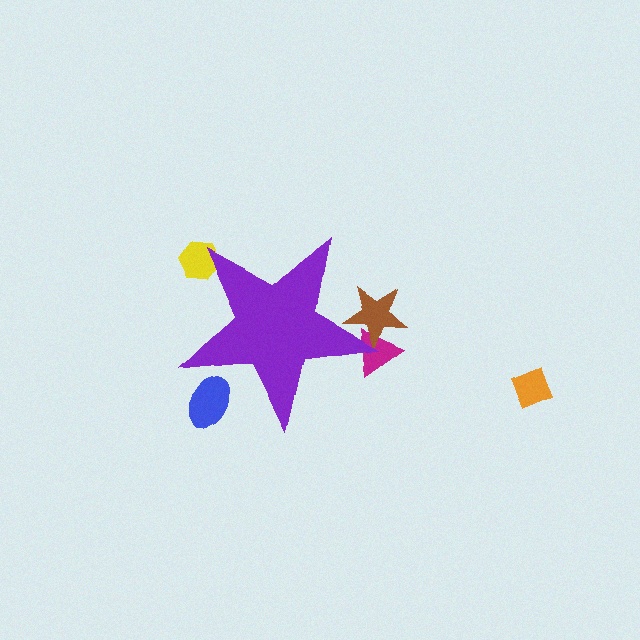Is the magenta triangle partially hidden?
Yes, the magenta triangle is partially hidden behind the purple star.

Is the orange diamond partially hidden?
No, the orange diamond is fully visible.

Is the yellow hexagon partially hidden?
Yes, the yellow hexagon is partially hidden behind the purple star.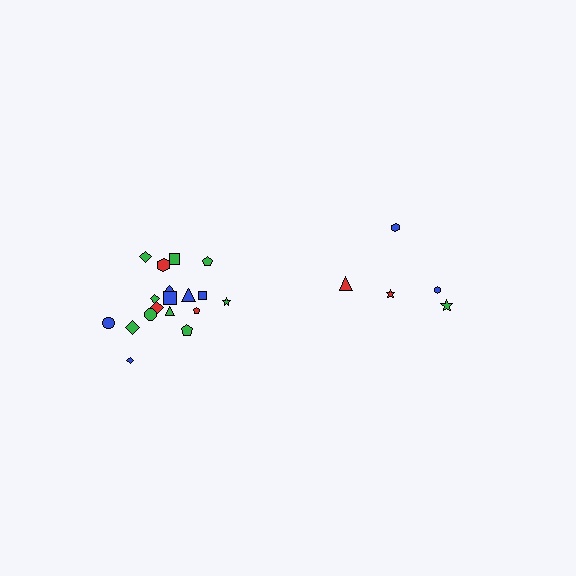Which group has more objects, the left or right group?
The left group.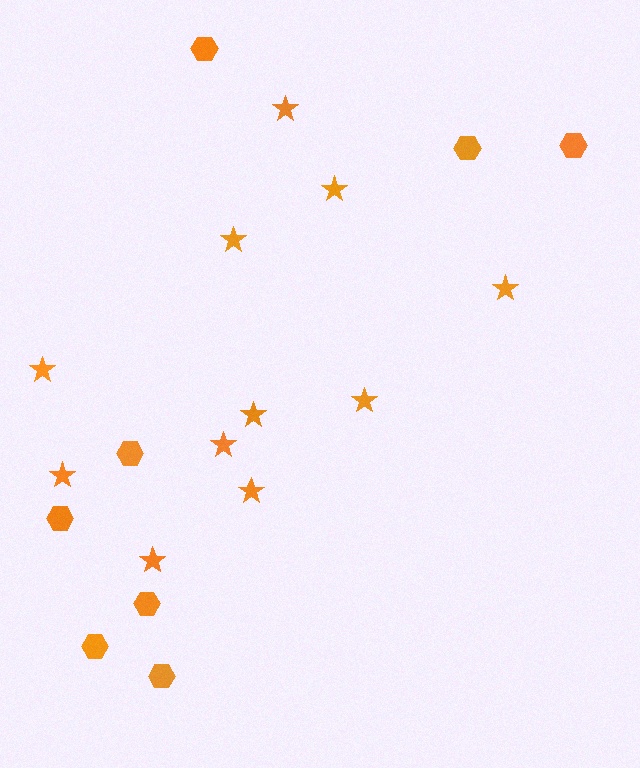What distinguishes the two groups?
There are 2 groups: one group of hexagons (8) and one group of stars (11).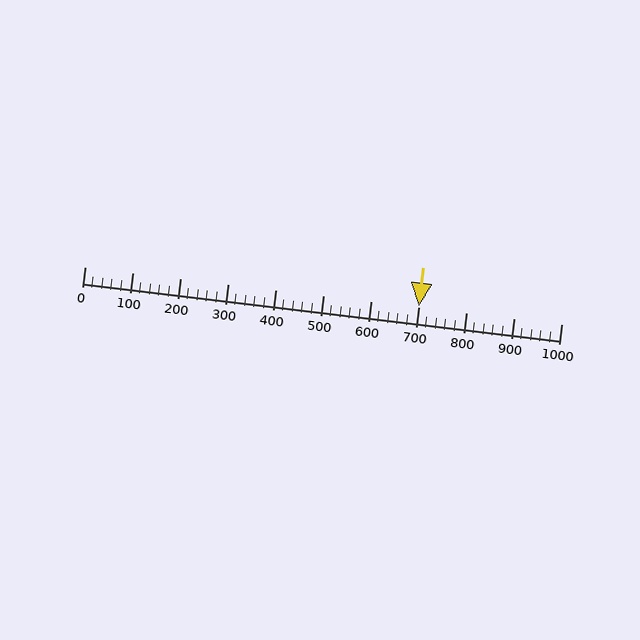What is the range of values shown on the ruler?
The ruler shows values from 0 to 1000.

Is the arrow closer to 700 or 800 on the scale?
The arrow is closer to 700.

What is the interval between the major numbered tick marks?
The major tick marks are spaced 100 units apart.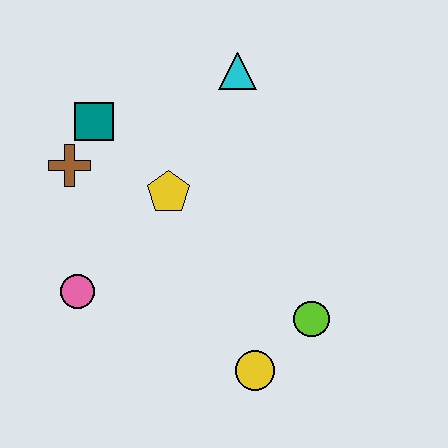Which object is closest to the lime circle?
The yellow circle is closest to the lime circle.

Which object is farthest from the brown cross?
The lime circle is farthest from the brown cross.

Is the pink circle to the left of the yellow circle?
Yes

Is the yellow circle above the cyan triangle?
No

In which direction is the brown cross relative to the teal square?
The brown cross is below the teal square.